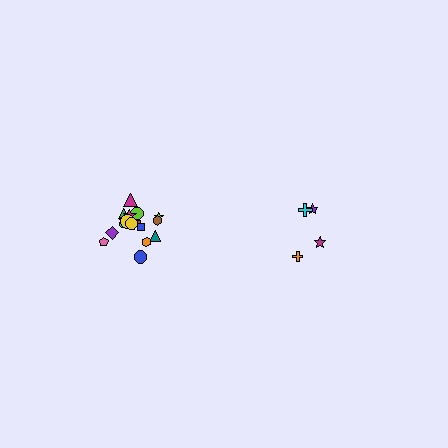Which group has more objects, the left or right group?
The left group.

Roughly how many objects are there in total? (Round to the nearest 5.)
Roughly 20 objects in total.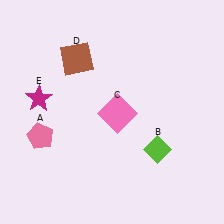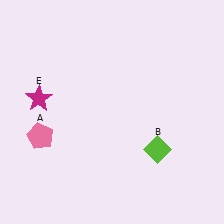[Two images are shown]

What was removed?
The pink square (C), the brown square (D) were removed in Image 2.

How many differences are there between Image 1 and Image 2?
There are 2 differences between the two images.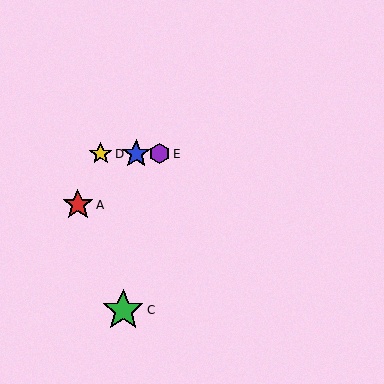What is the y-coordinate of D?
Object D is at y≈154.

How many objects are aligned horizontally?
3 objects (B, D, E) are aligned horizontally.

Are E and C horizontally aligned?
No, E is at y≈154 and C is at y≈310.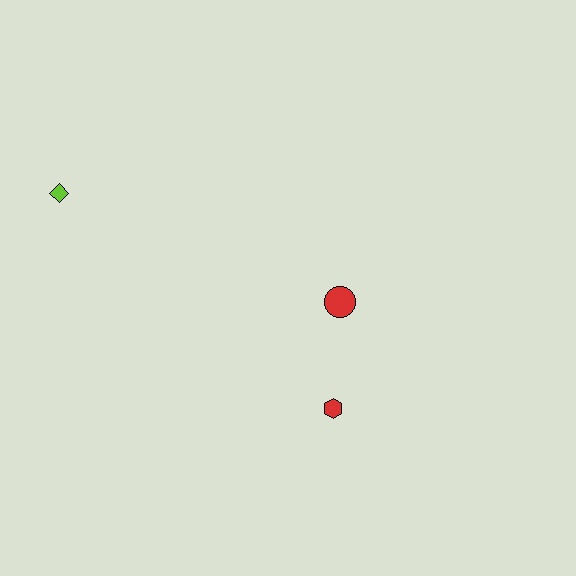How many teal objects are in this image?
There are no teal objects.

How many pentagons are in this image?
There are no pentagons.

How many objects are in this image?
There are 3 objects.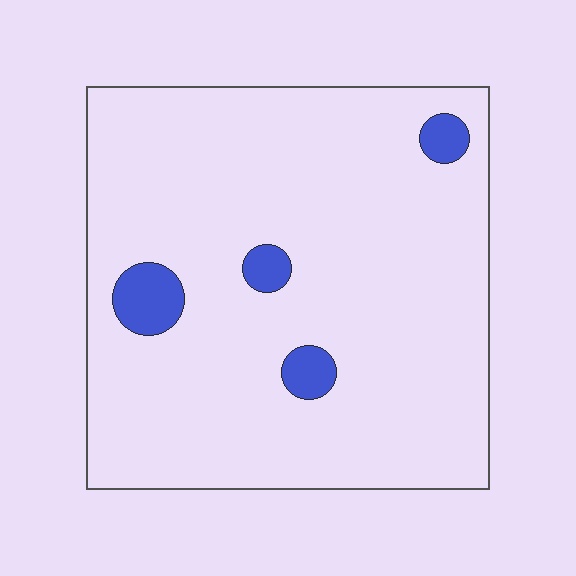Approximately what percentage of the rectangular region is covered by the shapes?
Approximately 5%.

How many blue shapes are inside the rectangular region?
4.